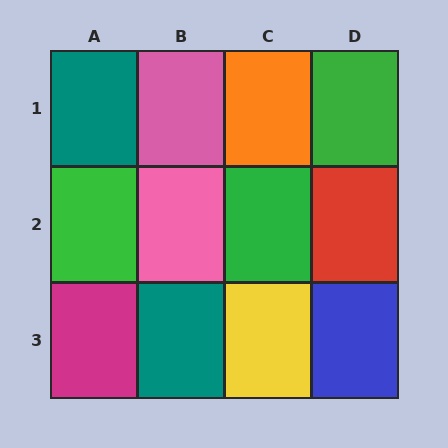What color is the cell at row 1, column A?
Teal.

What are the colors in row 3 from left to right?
Magenta, teal, yellow, blue.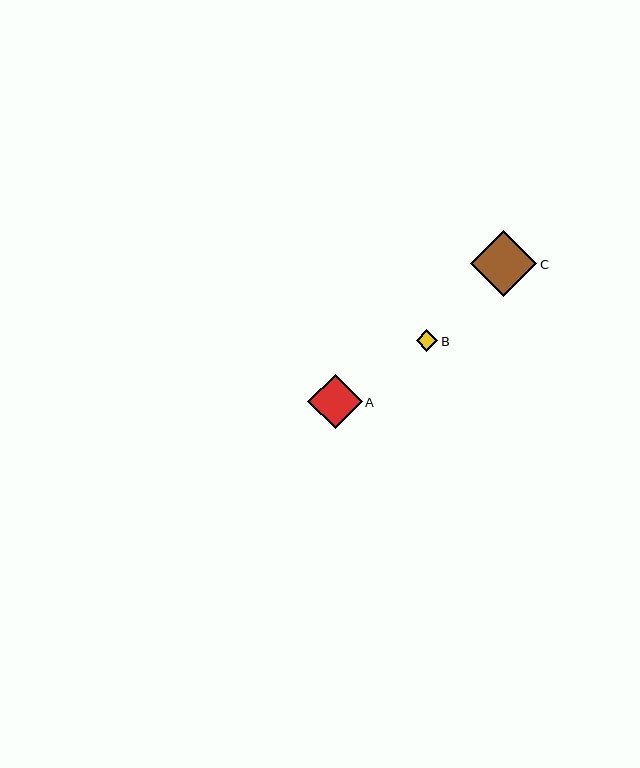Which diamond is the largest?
Diamond C is the largest with a size of approximately 66 pixels.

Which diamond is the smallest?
Diamond B is the smallest with a size of approximately 22 pixels.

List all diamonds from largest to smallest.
From largest to smallest: C, A, B.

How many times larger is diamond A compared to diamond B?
Diamond A is approximately 2.5 times the size of diamond B.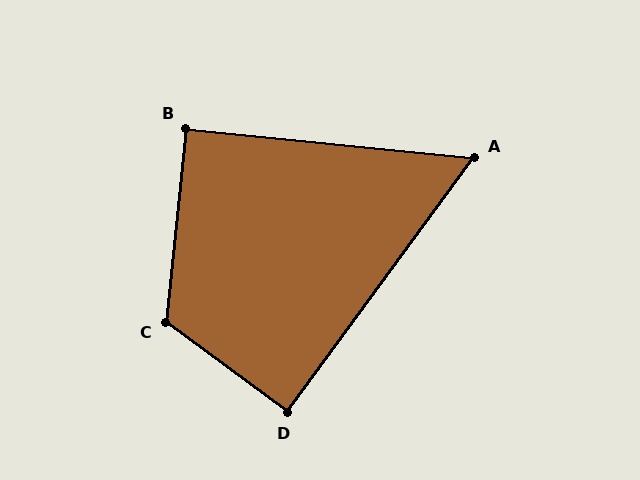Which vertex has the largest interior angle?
C, at approximately 121 degrees.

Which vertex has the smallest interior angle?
A, at approximately 59 degrees.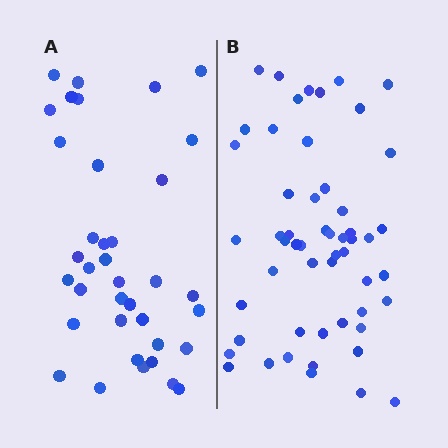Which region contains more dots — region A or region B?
Region B (the right region) has more dots.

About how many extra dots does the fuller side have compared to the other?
Region B has approximately 15 more dots than region A.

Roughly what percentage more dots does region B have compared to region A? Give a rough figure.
About 45% more.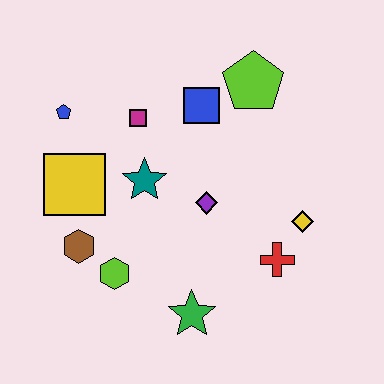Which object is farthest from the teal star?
The yellow diamond is farthest from the teal star.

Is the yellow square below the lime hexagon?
No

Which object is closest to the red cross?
The yellow diamond is closest to the red cross.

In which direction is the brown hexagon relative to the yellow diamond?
The brown hexagon is to the left of the yellow diamond.